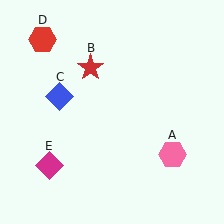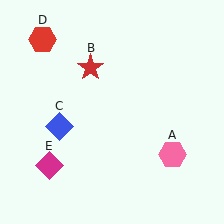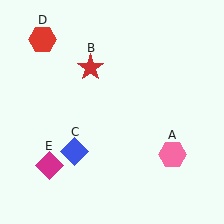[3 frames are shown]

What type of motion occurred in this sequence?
The blue diamond (object C) rotated counterclockwise around the center of the scene.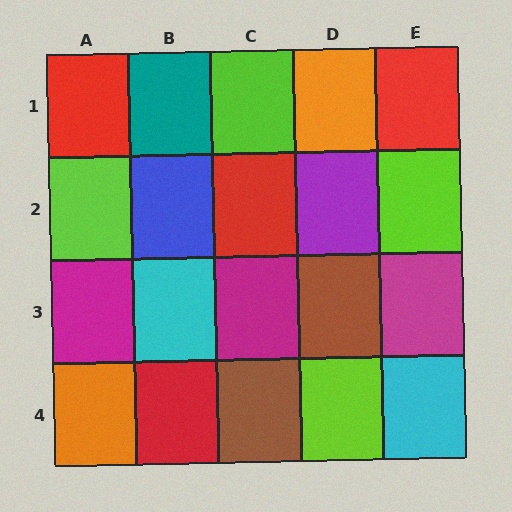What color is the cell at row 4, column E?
Cyan.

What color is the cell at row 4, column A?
Orange.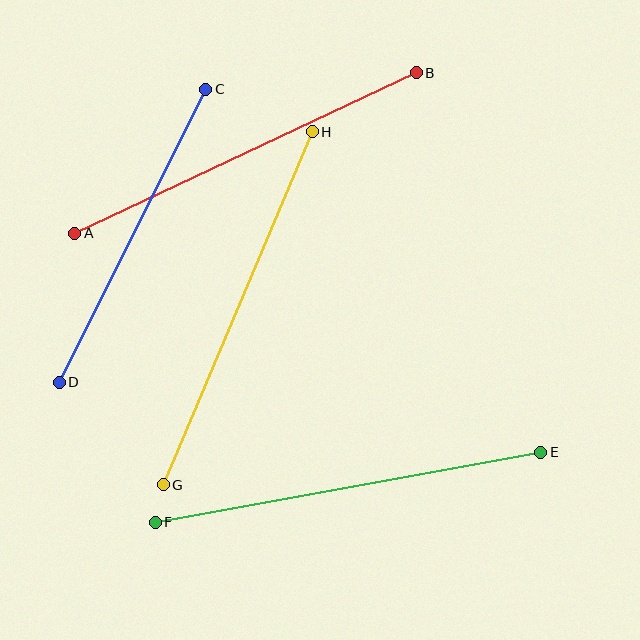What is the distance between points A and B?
The distance is approximately 377 pixels.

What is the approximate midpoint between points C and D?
The midpoint is at approximately (133, 236) pixels.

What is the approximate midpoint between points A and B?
The midpoint is at approximately (246, 153) pixels.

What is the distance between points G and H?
The distance is approximately 384 pixels.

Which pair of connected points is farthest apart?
Points E and F are farthest apart.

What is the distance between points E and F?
The distance is approximately 391 pixels.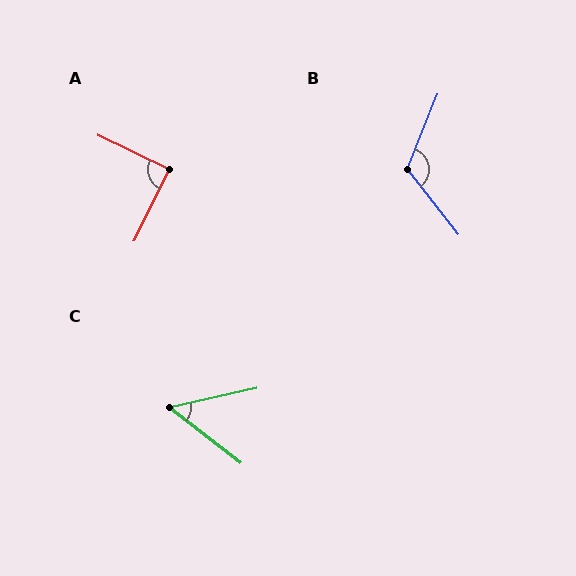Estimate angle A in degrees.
Approximately 89 degrees.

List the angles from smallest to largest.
C (50°), A (89°), B (120°).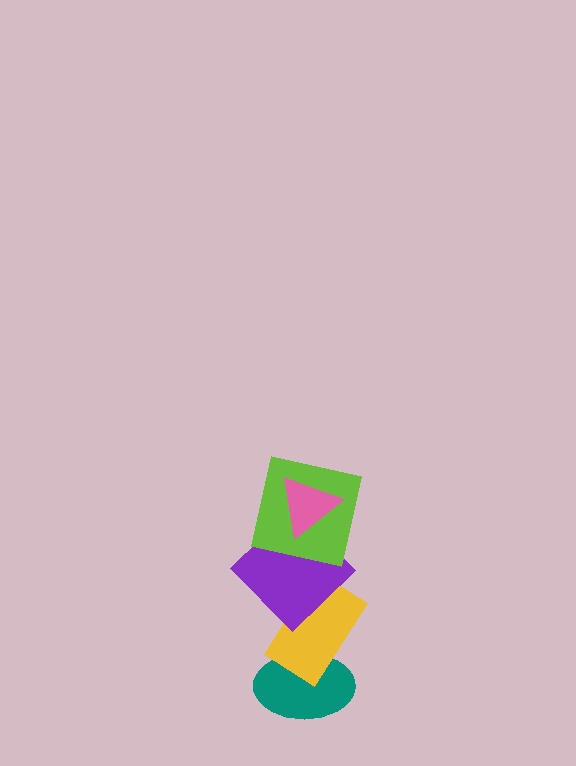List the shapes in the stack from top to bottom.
From top to bottom: the pink triangle, the lime square, the purple diamond, the yellow rectangle, the teal ellipse.